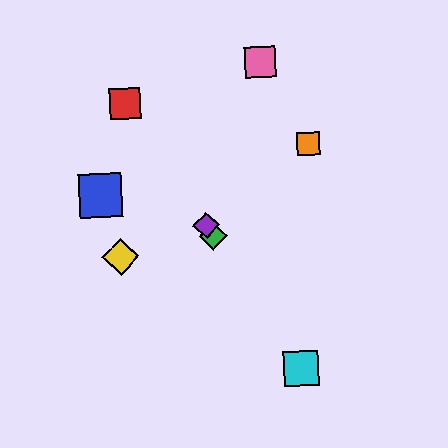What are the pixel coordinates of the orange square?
The orange square is at (309, 144).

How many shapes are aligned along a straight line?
4 shapes (the red square, the green diamond, the purple diamond, the cyan square) are aligned along a straight line.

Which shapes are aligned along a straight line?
The red square, the green diamond, the purple diamond, the cyan square are aligned along a straight line.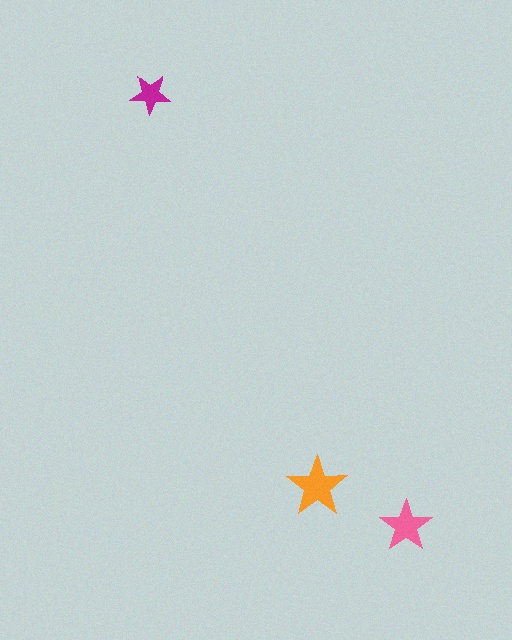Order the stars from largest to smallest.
the orange one, the pink one, the magenta one.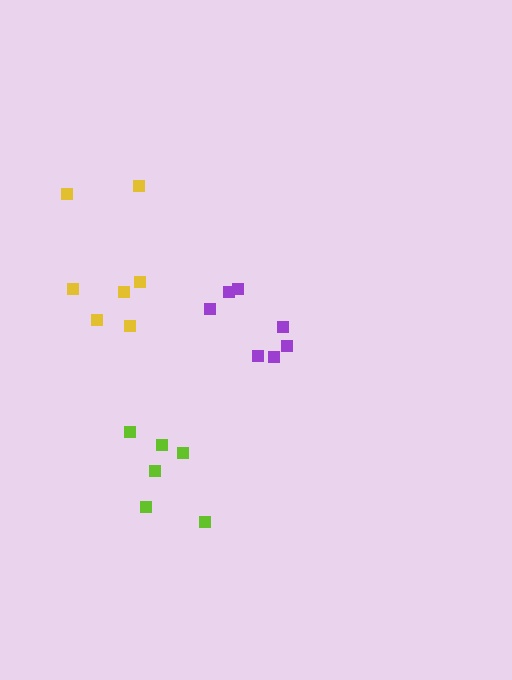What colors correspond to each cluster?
The clusters are colored: purple, lime, yellow.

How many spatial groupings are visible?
There are 3 spatial groupings.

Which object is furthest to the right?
The purple cluster is rightmost.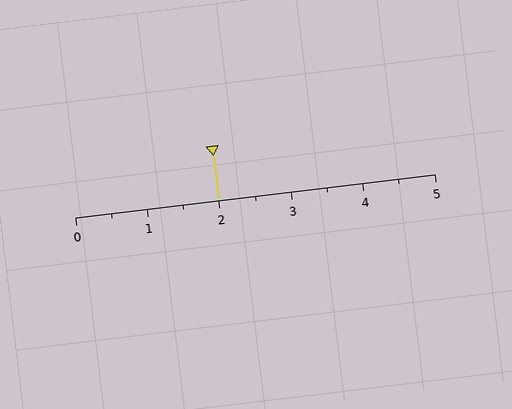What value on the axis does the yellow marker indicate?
The marker indicates approximately 2.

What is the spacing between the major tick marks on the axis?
The major ticks are spaced 1 apart.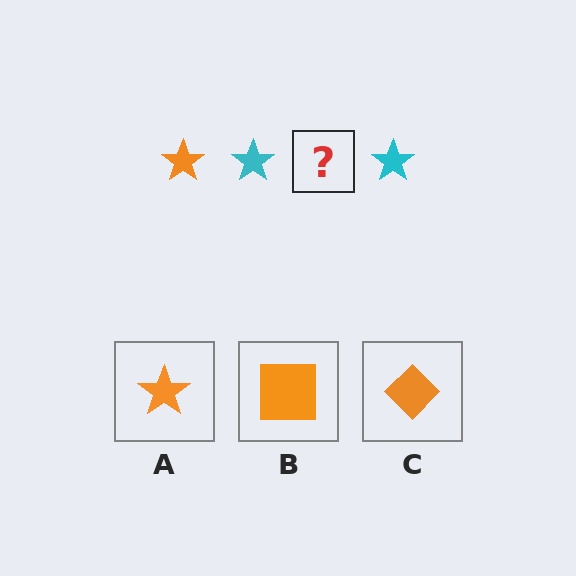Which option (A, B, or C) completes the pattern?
A.